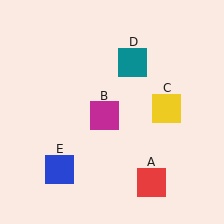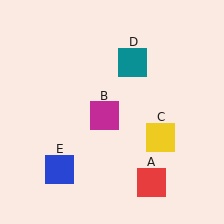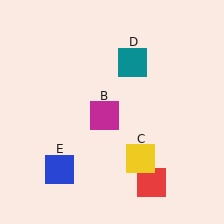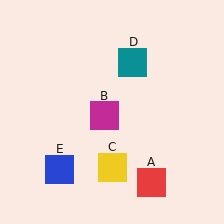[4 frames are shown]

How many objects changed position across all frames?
1 object changed position: yellow square (object C).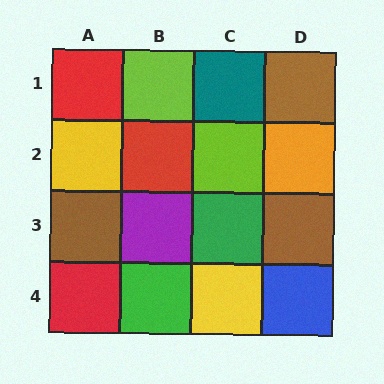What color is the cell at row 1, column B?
Lime.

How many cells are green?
2 cells are green.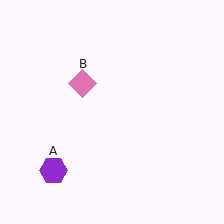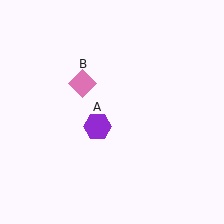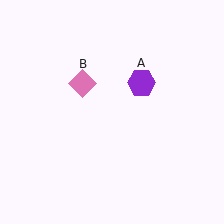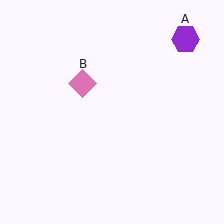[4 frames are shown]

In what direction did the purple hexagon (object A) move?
The purple hexagon (object A) moved up and to the right.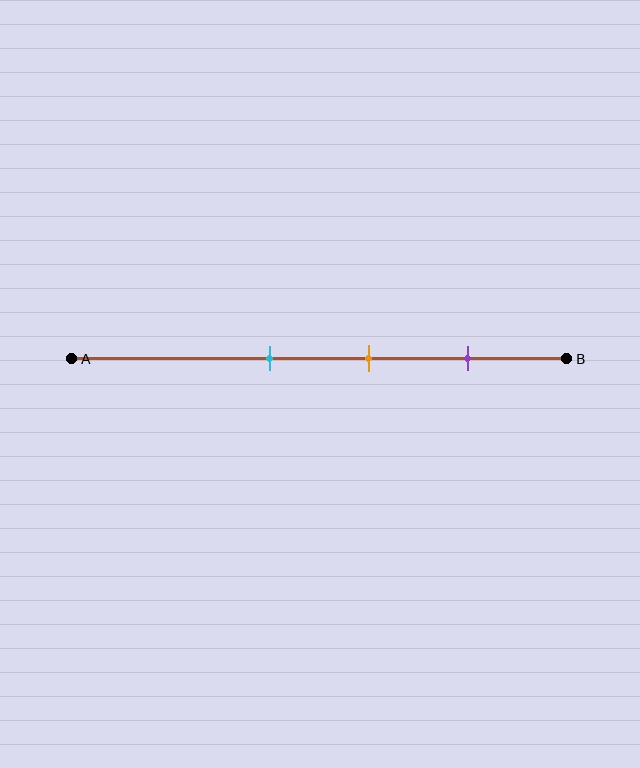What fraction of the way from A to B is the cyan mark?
The cyan mark is approximately 40% (0.4) of the way from A to B.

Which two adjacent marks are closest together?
The cyan and orange marks are the closest adjacent pair.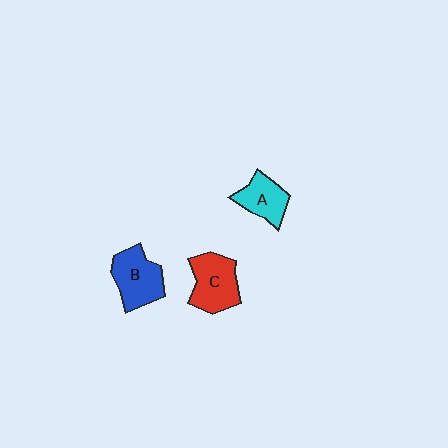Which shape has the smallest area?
Shape A (cyan).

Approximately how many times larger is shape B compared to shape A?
Approximately 1.3 times.